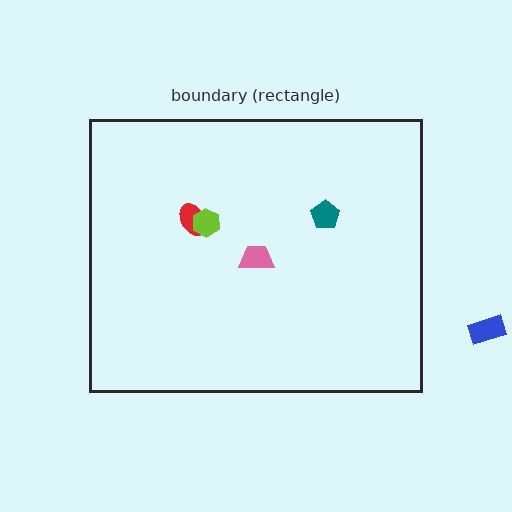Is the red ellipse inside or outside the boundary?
Inside.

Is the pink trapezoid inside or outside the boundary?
Inside.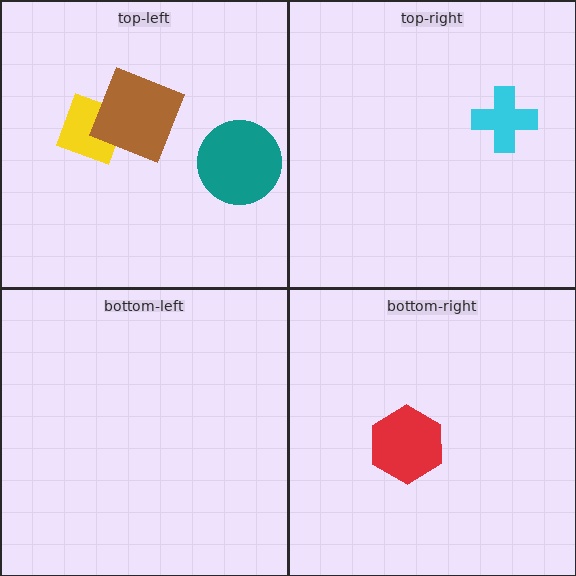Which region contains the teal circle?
The top-left region.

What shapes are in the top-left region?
The yellow diamond, the teal circle, the brown square.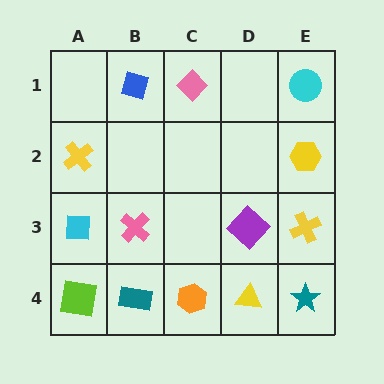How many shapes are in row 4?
5 shapes.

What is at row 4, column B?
A teal rectangle.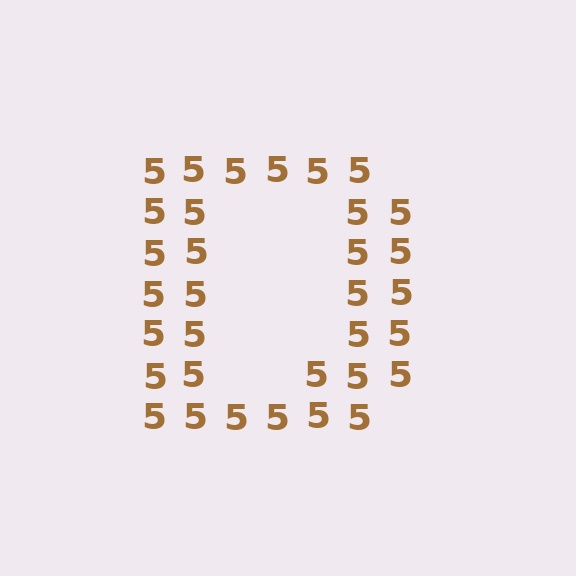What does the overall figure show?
The overall figure shows the letter D.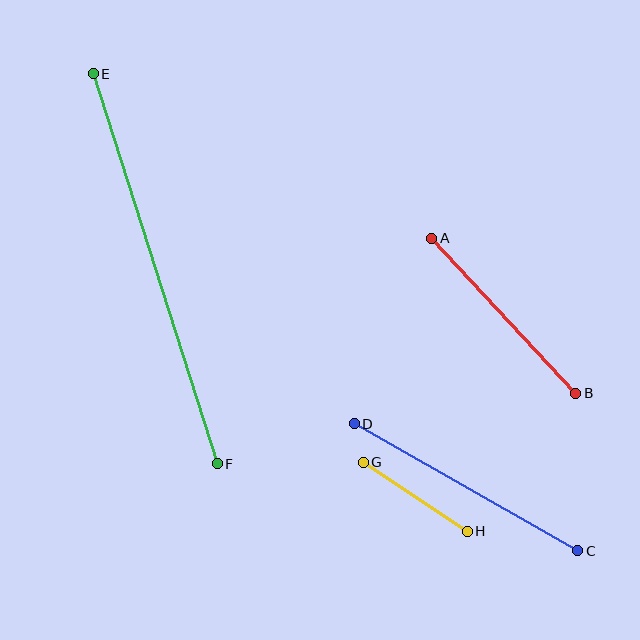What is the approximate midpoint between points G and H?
The midpoint is at approximately (415, 497) pixels.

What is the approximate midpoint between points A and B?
The midpoint is at approximately (504, 316) pixels.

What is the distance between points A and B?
The distance is approximately 211 pixels.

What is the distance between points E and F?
The distance is approximately 409 pixels.